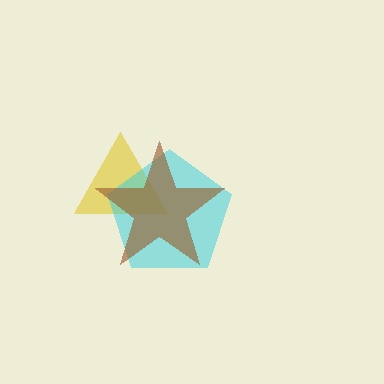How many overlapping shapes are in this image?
There are 3 overlapping shapes in the image.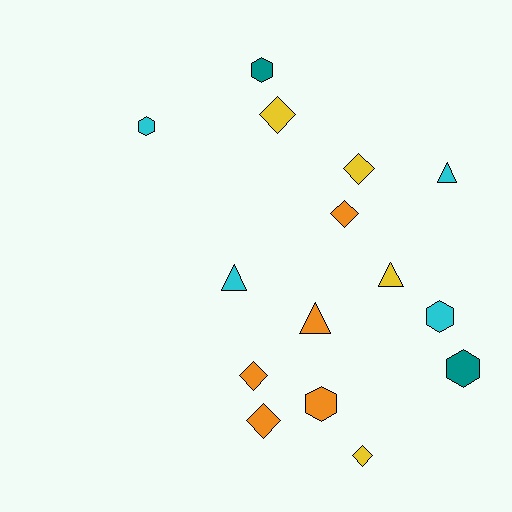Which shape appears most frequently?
Diamond, with 6 objects.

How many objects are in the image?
There are 15 objects.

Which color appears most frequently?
Orange, with 5 objects.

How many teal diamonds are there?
There are no teal diamonds.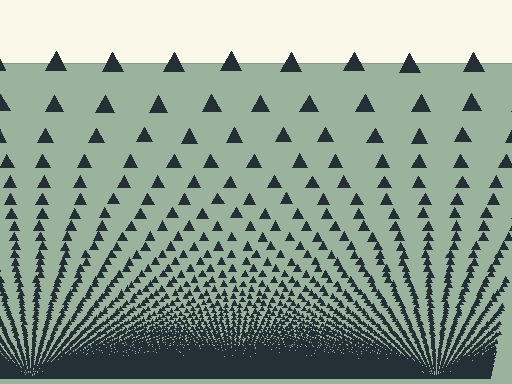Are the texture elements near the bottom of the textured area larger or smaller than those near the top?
Smaller. The gradient is inverted — elements near the bottom are smaller and denser.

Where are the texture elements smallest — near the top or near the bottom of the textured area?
Near the bottom.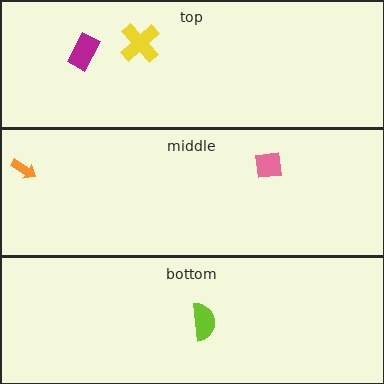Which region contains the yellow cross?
The top region.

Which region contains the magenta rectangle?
The top region.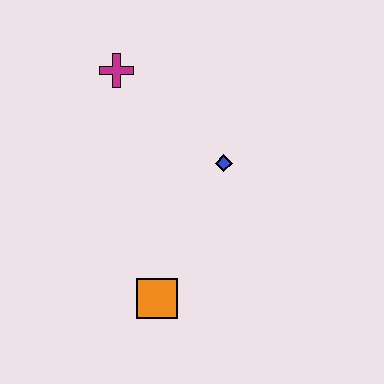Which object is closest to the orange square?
The blue diamond is closest to the orange square.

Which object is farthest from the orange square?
The magenta cross is farthest from the orange square.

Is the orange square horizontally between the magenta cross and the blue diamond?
Yes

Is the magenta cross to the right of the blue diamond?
No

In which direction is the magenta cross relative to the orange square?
The magenta cross is above the orange square.